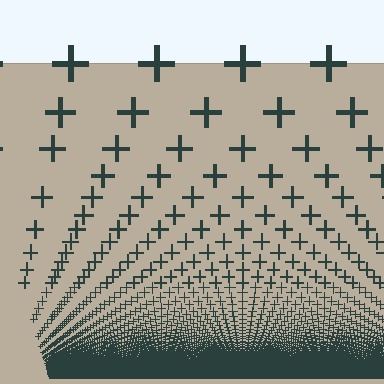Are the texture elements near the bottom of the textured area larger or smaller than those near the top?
Smaller. The gradient is inverted — elements near the bottom are smaller and denser.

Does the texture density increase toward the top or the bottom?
Density increases toward the bottom.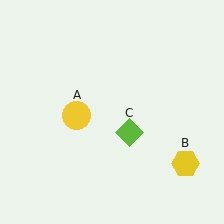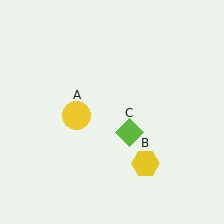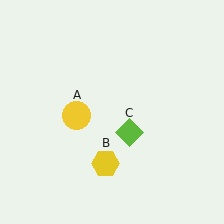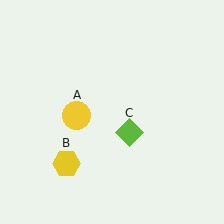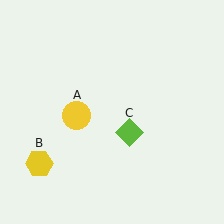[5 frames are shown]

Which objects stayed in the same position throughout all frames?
Yellow circle (object A) and lime diamond (object C) remained stationary.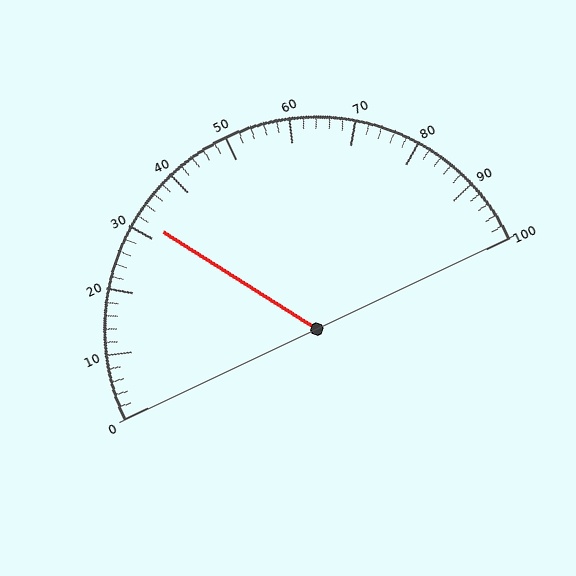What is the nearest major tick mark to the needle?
The nearest major tick mark is 30.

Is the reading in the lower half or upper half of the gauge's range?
The reading is in the lower half of the range (0 to 100).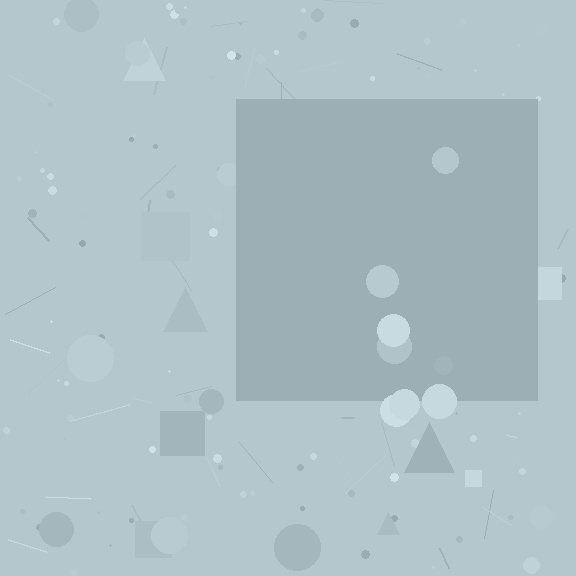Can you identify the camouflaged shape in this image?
The camouflaged shape is a square.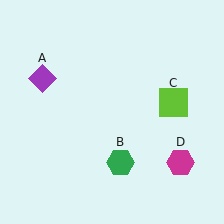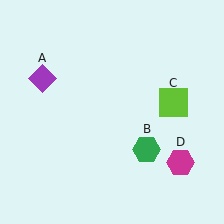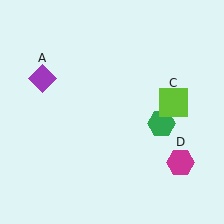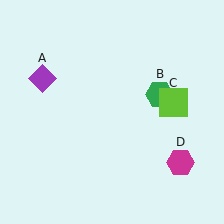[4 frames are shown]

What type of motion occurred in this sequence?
The green hexagon (object B) rotated counterclockwise around the center of the scene.